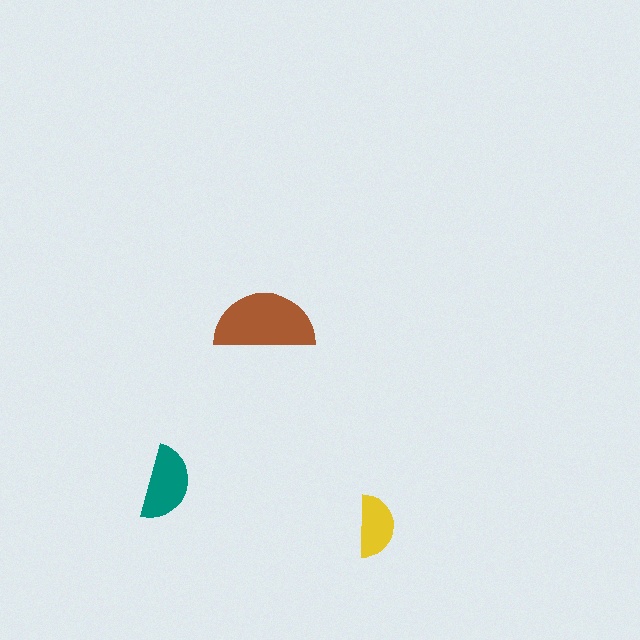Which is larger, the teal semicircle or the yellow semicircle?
The teal one.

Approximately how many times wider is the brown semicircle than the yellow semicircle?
About 1.5 times wider.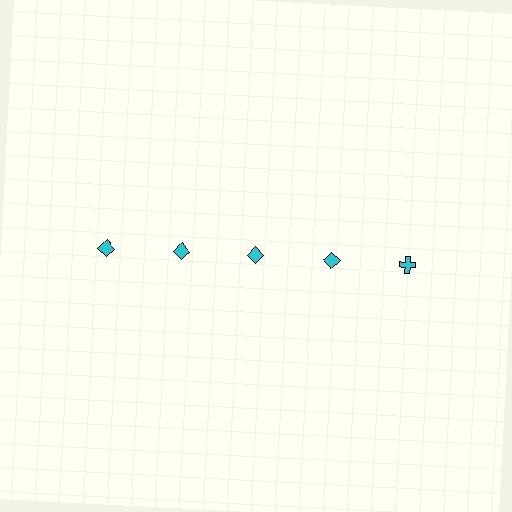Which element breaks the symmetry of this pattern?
The cyan cross in the top row, rightmost column breaks the symmetry. All other shapes are cyan diamonds.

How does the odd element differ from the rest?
It has a different shape: cross instead of diamond.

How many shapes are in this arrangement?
There are 5 shapes arranged in a grid pattern.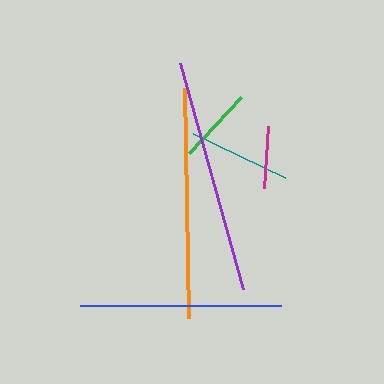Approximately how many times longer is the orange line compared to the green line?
The orange line is approximately 3.0 times the length of the green line.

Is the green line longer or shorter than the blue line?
The blue line is longer than the green line.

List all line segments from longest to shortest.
From longest to shortest: purple, orange, blue, teal, green, magenta.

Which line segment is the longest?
The purple line is the longest at approximately 234 pixels.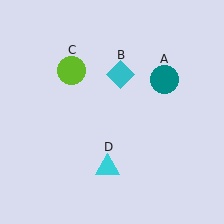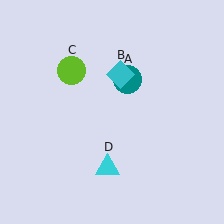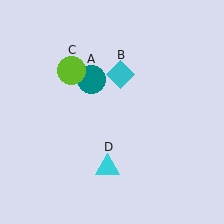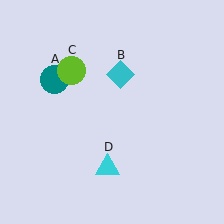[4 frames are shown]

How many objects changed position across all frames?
1 object changed position: teal circle (object A).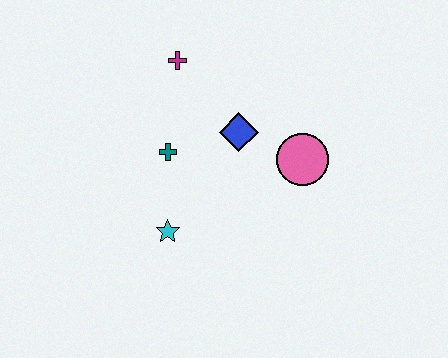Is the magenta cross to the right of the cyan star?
Yes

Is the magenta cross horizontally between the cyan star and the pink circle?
Yes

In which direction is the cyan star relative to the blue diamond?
The cyan star is below the blue diamond.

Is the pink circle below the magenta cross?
Yes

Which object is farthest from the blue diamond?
The cyan star is farthest from the blue diamond.